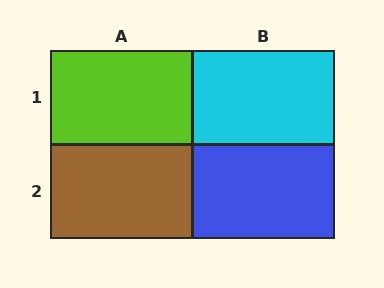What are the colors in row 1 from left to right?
Lime, cyan.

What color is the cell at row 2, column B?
Blue.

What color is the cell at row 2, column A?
Brown.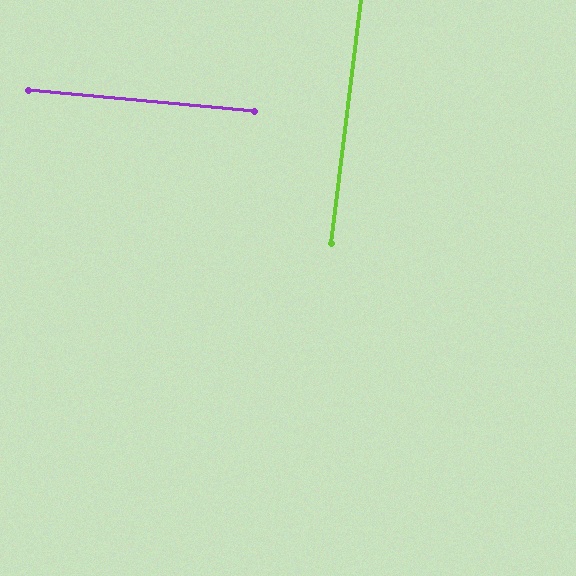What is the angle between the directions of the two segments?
Approximately 88 degrees.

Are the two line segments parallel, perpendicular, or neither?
Perpendicular — they meet at approximately 88°.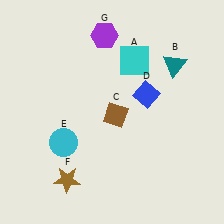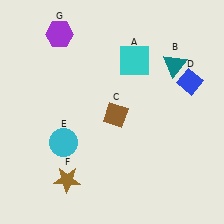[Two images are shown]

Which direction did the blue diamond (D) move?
The blue diamond (D) moved right.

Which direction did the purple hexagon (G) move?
The purple hexagon (G) moved left.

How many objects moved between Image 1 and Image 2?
2 objects moved between the two images.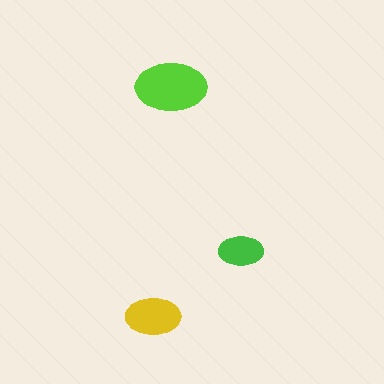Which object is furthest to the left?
The yellow ellipse is leftmost.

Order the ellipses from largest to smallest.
the lime one, the yellow one, the green one.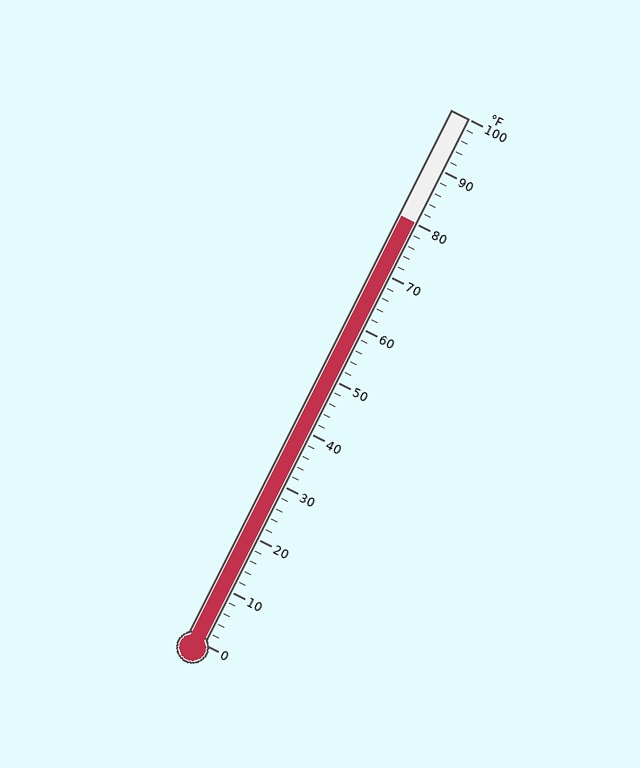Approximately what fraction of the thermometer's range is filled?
The thermometer is filled to approximately 80% of its range.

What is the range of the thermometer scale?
The thermometer scale ranges from 0°F to 100°F.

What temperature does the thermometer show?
The thermometer shows approximately 80°F.